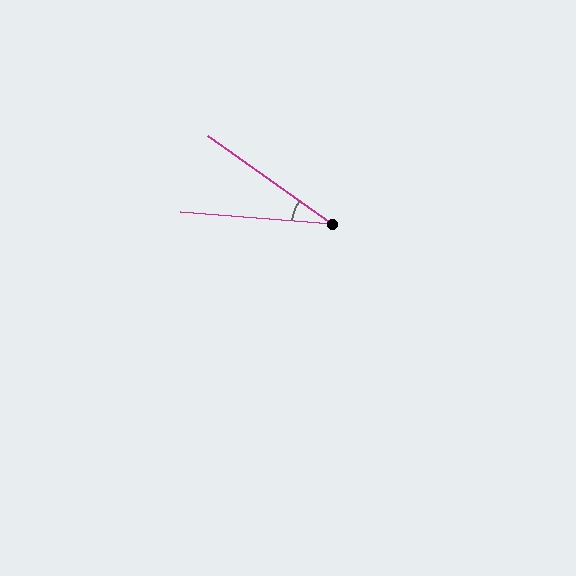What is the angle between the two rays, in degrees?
Approximately 31 degrees.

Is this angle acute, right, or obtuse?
It is acute.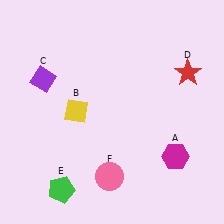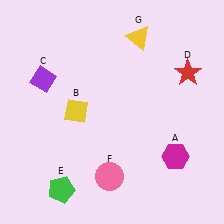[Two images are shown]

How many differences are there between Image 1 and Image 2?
There is 1 difference between the two images.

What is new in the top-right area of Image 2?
A yellow triangle (G) was added in the top-right area of Image 2.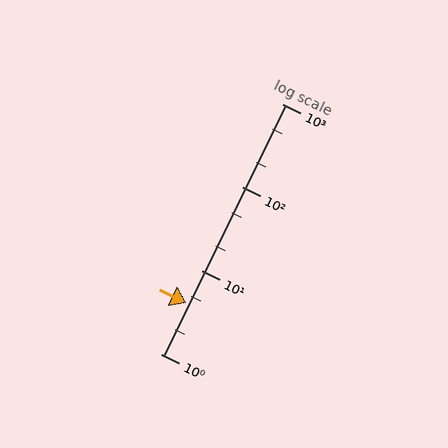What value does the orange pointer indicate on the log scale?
The pointer indicates approximately 4.1.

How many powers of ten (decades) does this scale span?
The scale spans 3 decades, from 1 to 1000.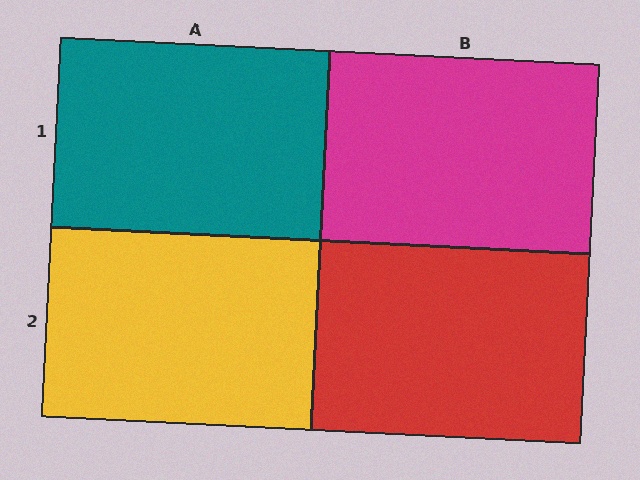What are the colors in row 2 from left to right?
Yellow, red.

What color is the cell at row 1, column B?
Magenta.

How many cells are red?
1 cell is red.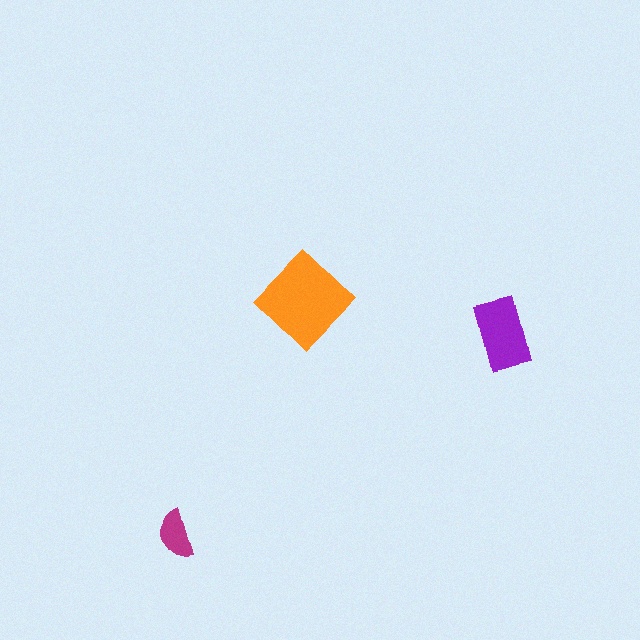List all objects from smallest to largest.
The magenta semicircle, the purple rectangle, the orange diamond.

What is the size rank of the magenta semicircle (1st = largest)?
3rd.